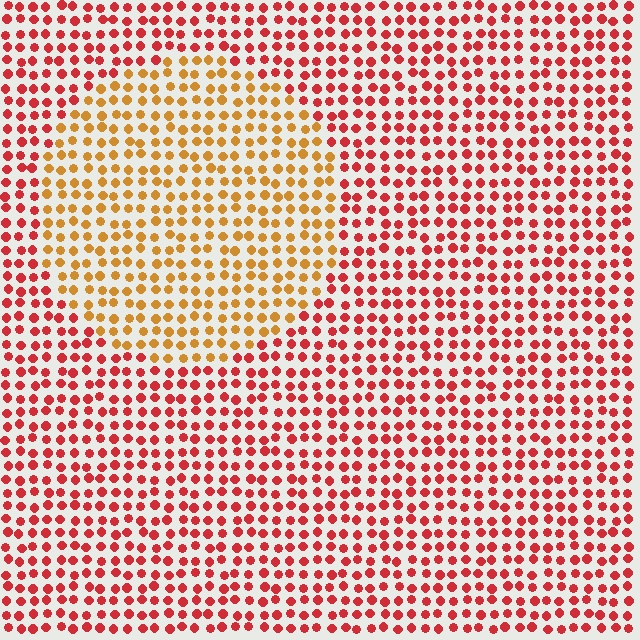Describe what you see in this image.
The image is filled with small red elements in a uniform arrangement. A circle-shaped region is visible where the elements are tinted to a slightly different hue, forming a subtle color boundary.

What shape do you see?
I see a circle.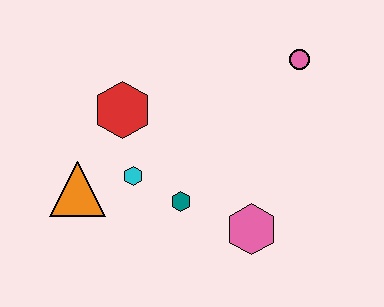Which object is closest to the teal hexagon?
The cyan hexagon is closest to the teal hexagon.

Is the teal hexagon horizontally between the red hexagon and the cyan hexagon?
No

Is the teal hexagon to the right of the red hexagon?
Yes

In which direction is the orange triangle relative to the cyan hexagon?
The orange triangle is to the left of the cyan hexagon.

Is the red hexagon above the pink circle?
No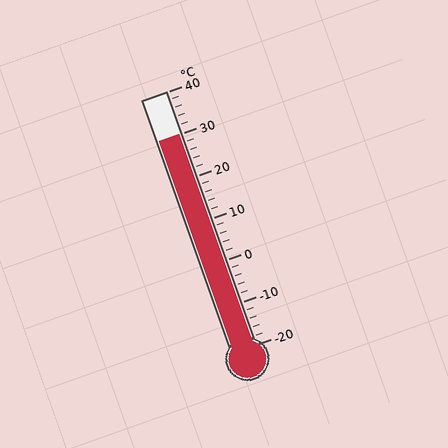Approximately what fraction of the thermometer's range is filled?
The thermometer is filled to approximately 85% of its range.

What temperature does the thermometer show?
The thermometer shows approximately 30°C.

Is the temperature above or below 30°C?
The temperature is at 30°C.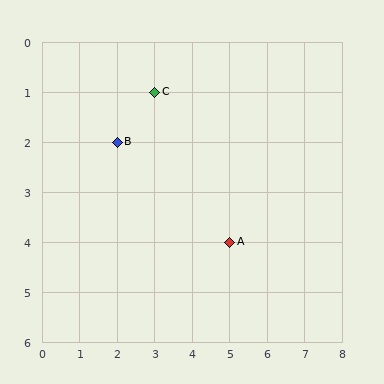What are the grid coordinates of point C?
Point C is at grid coordinates (3, 1).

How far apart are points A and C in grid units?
Points A and C are 2 columns and 3 rows apart (about 3.6 grid units diagonally).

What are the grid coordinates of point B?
Point B is at grid coordinates (2, 2).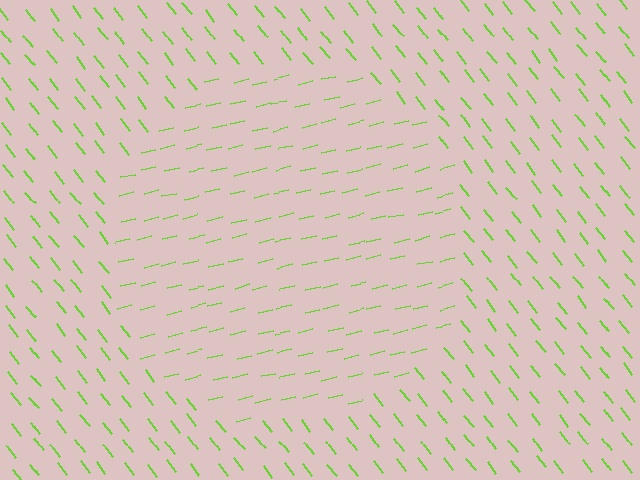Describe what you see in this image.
The image is filled with small lime line segments. A circle region in the image has lines oriented differently from the surrounding lines, creating a visible texture boundary.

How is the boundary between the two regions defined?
The boundary is defined purely by a change in line orientation (approximately 65 degrees difference). All lines are the same color and thickness.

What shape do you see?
I see a circle.